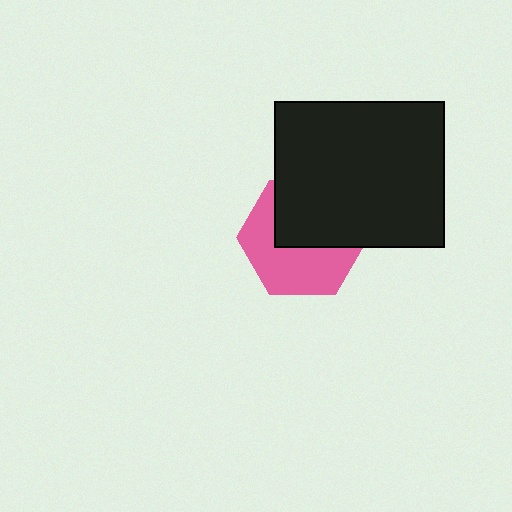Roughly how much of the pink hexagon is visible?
About half of it is visible (roughly 52%).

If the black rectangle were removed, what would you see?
You would see the complete pink hexagon.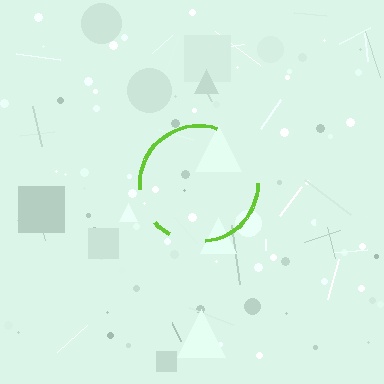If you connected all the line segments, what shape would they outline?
They would outline a circle.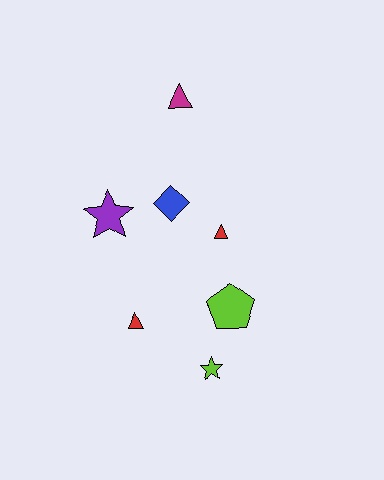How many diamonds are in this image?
There is 1 diamond.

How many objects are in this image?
There are 7 objects.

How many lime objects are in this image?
There are 2 lime objects.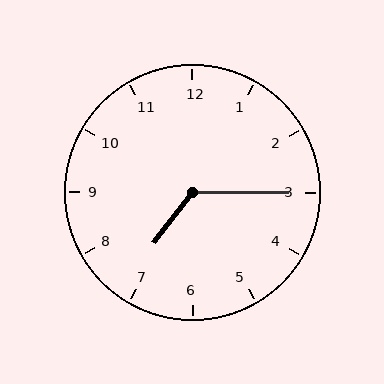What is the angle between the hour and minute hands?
Approximately 128 degrees.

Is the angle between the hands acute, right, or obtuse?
It is obtuse.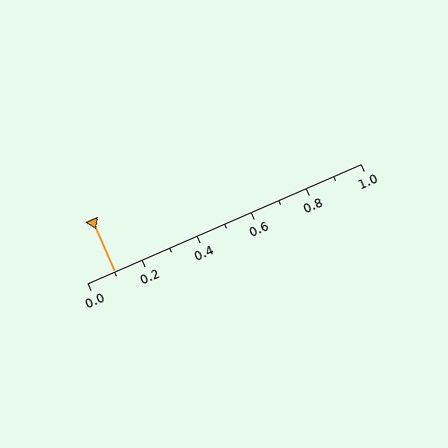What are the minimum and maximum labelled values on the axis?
The axis runs from 0.0 to 1.0.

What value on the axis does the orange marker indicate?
The marker indicates approximately 0.1.